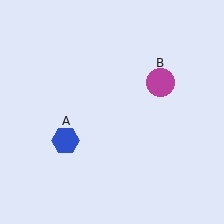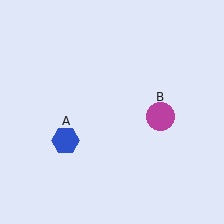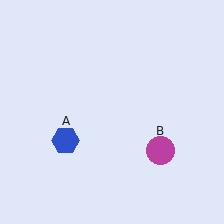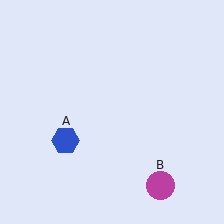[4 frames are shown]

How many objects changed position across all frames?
1 object changed position: magenta circle (object B).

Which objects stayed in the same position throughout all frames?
Blue hexagon (object A) remained stationary.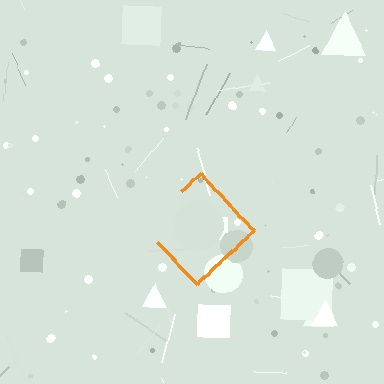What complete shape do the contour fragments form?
The contour fragments form a diamond.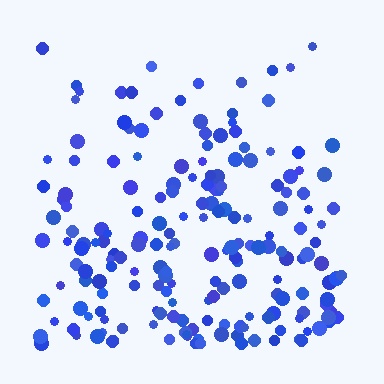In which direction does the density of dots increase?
From top to bottom, with the bottom side densest.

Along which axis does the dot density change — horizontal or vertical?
Vertical.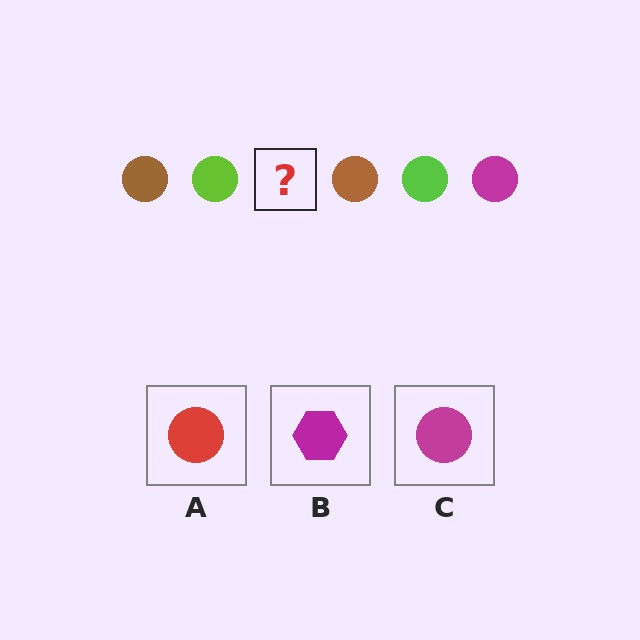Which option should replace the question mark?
Option C.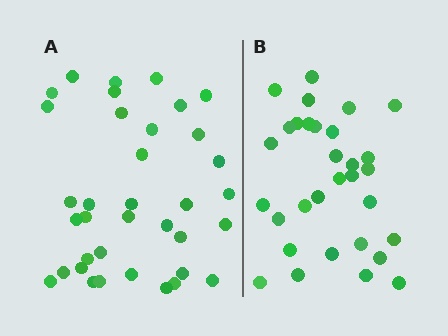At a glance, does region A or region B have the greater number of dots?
Region A (the left region) has more dots.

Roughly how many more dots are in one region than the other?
Region A has about 5 more dots than region B.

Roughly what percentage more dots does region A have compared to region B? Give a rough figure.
About 15% more.